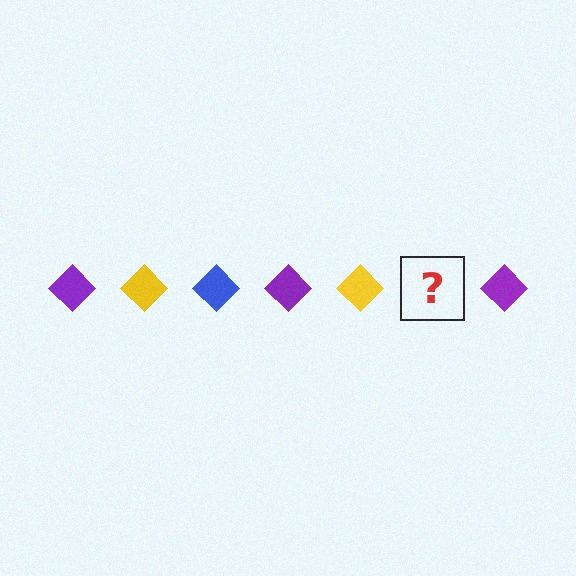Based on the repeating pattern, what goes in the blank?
The blank should be a blue diamond.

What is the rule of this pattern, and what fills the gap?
The rule is that the pattern cycles through purple, yellow, blue diamonds. The gap should be filled with a blue diamond.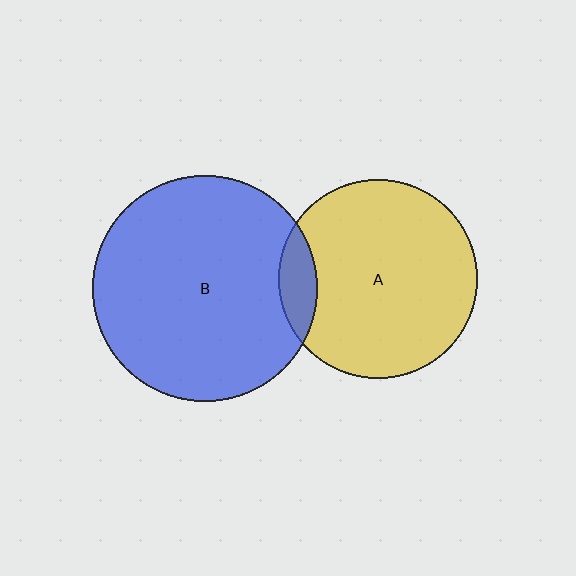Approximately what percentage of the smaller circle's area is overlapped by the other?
Approximately 10%.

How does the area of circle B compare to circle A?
Approximately 1.3 times.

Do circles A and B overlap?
Yes.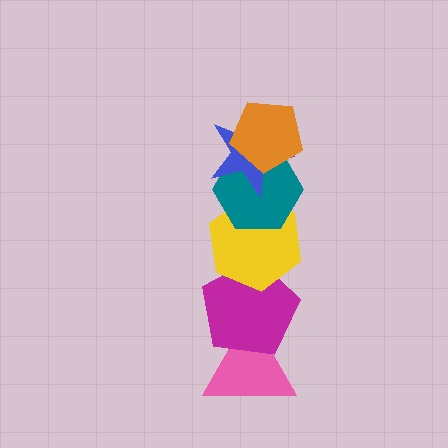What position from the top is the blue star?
The blue star is 2nd from the top.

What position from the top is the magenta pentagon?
The magenta pentagon is 5th from the top.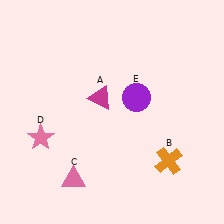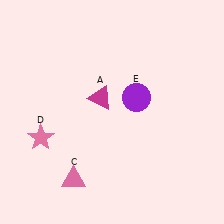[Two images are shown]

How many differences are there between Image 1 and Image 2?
There is 1 difference between the two images.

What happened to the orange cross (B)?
The orange cross (B) was removed in Image 2. It was in the bottom-right area of Image 1.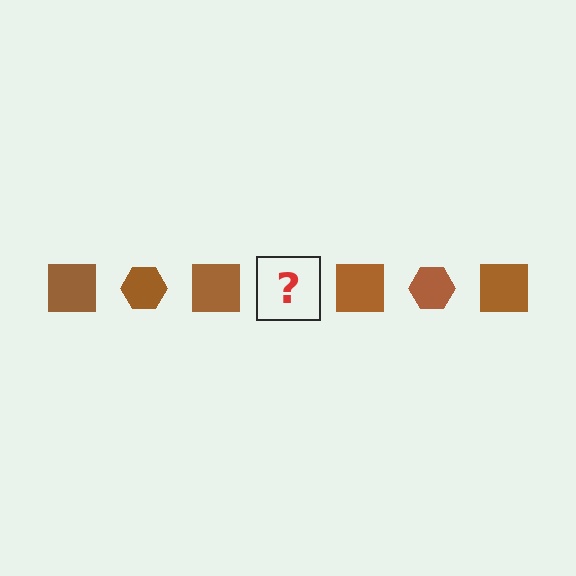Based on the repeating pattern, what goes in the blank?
The blank should be a brown hexagon.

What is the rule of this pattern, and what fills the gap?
The rule is that the pattern cycles through square, hexagon shapes in brown. The gap should be filled with a brown hexagon.